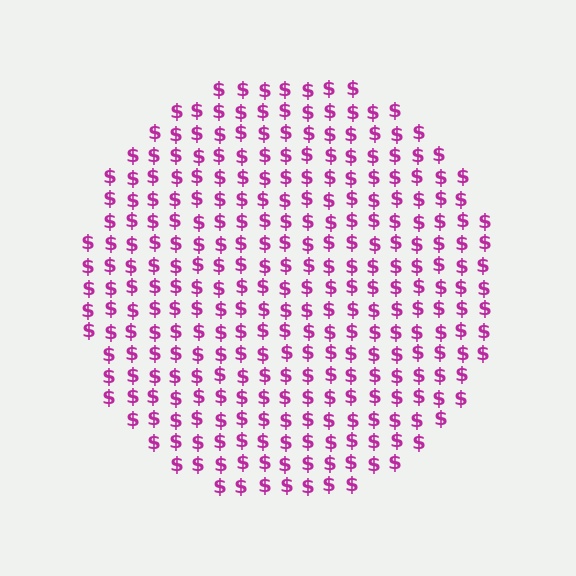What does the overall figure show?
The overall figure shows a circle.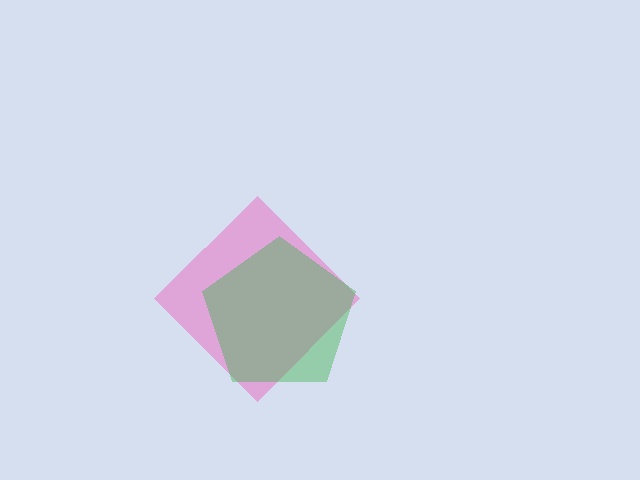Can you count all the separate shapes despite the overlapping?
Yes, there are 2 separate shapes.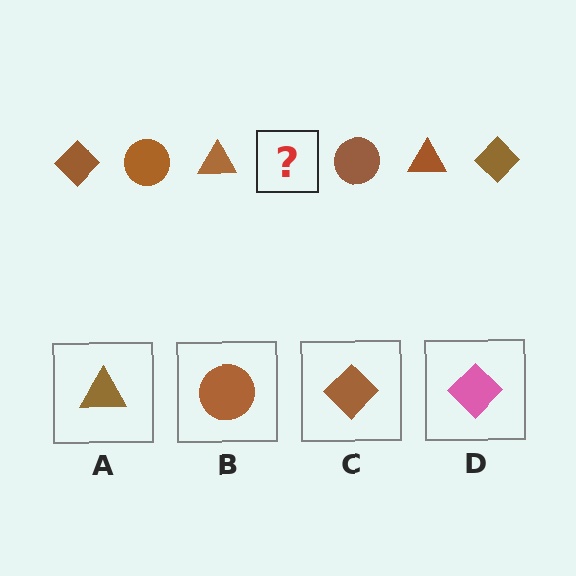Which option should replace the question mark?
Option C.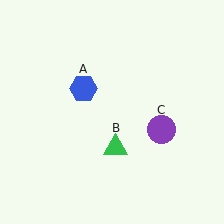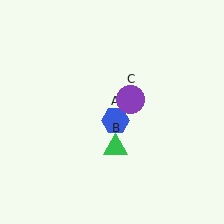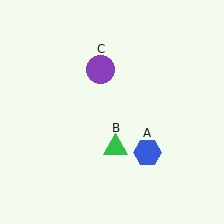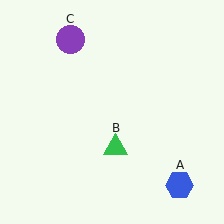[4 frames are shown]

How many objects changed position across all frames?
2 objects changed position: blue hexagon (object A), purple circle (object C).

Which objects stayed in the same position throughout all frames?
Green triangle (object B) remained stationary.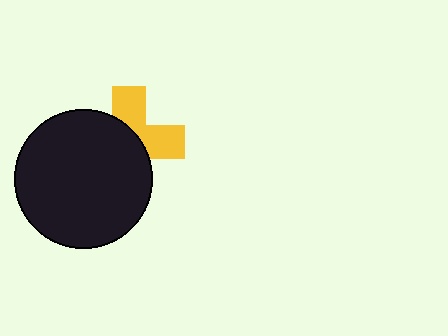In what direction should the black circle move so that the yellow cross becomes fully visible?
The black circle should move toward the lower-left. That is the shortest direction to clear the overlap and leave the yellow cross fully visible.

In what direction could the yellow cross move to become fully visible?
The yellow cross could move toward the upper-right. That would shift it out from behind the black circle entirely.